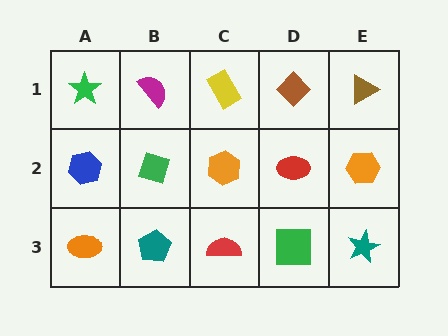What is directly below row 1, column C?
An orange hexagon.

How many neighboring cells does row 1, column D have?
3.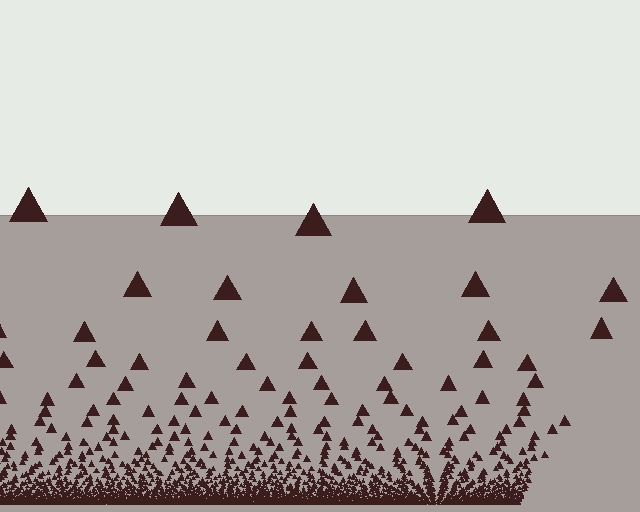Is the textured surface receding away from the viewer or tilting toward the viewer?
The surface appears to tilt toward the viewer. Texture elements get larger and sparser toward the top.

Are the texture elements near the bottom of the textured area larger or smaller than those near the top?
Smaller. The gradient is inverted — elements near the bottom are smaller and denser.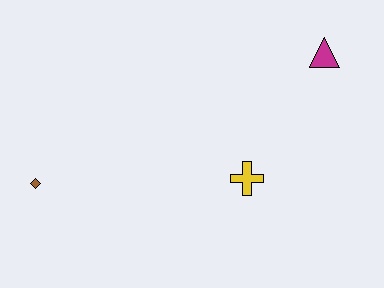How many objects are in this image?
There are 3 objects.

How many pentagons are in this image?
There are no pentagons.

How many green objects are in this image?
There are no green objects.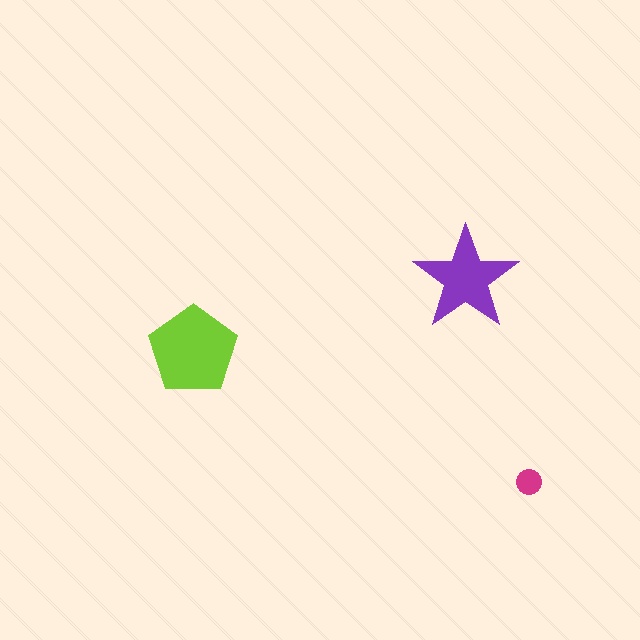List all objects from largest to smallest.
The lime pentagon, the purple star, the magenta circle.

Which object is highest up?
The purple star is topmost.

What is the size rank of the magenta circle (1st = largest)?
3rd.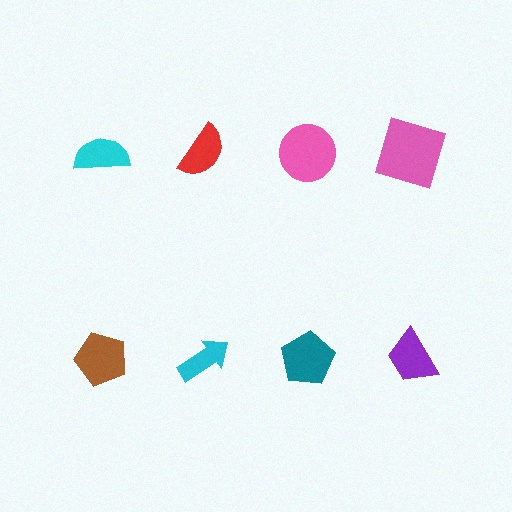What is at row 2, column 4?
A purple trapezoid.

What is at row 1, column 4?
A pink square.